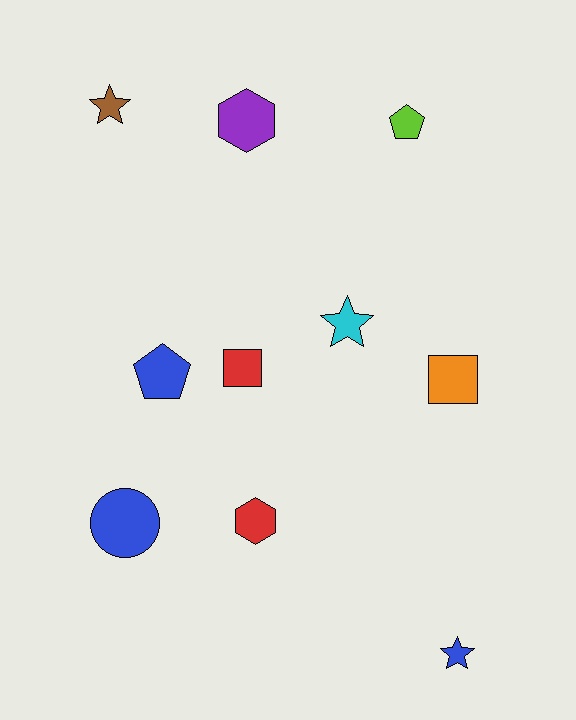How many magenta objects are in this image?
There are no magenta objects.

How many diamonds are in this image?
There are no diamonds.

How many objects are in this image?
There are 10 objects.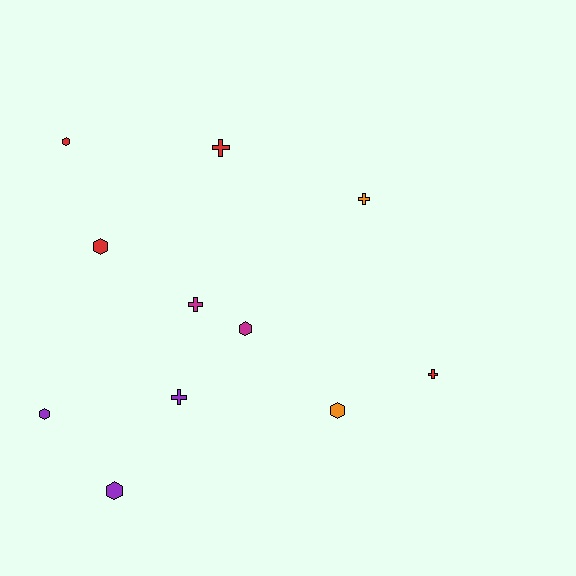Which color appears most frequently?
Red, with 4 objects.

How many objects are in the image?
There are 11 objects.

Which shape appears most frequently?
Hexagon, with 6 objects.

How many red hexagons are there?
There are 2 red hexagons.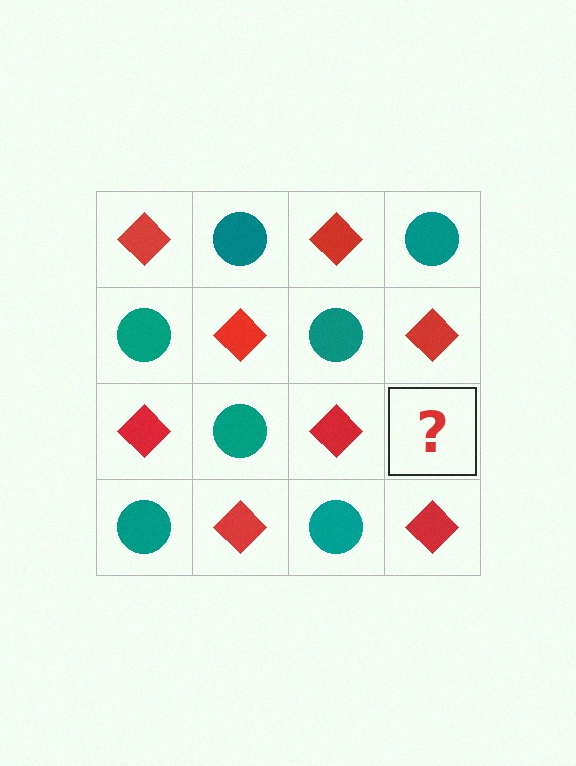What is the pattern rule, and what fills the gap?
The rule is that it alternates red diamond and teal circle in a checkerboard pattern. The gap should be filled with a teal circle.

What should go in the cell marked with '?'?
The missing cell should contain a teal circle.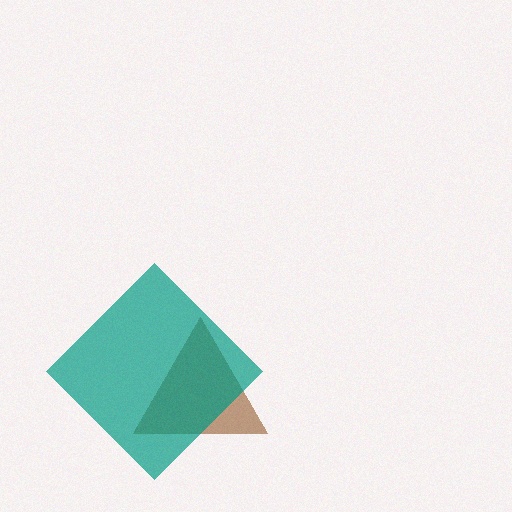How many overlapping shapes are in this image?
There are 2 overlapping shapes in the image.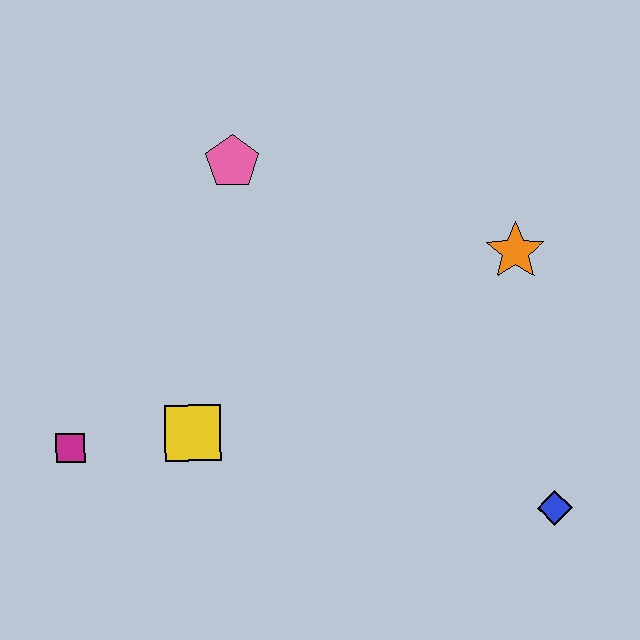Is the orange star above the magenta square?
Yes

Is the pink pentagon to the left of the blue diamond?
Yes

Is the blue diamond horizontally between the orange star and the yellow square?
No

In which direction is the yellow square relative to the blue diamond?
The yellow square is to the left of the blue diamond.